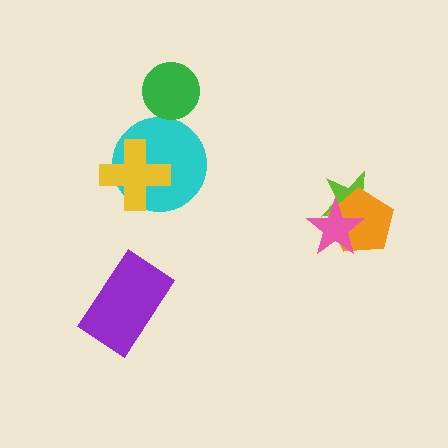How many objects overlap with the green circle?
0 objects overlap with the green circle.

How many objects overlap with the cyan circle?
1 object overlaps with the cyan circle.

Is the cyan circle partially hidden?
Yes, it is partially covered by another shape.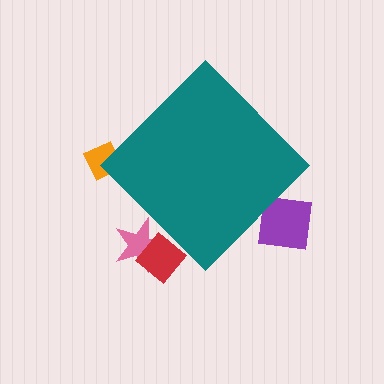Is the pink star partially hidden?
Yes, the pink star is partially hidden behind the teal diamond.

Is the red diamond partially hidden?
Yes, the red diamond is partially hidden behind the teal diamond.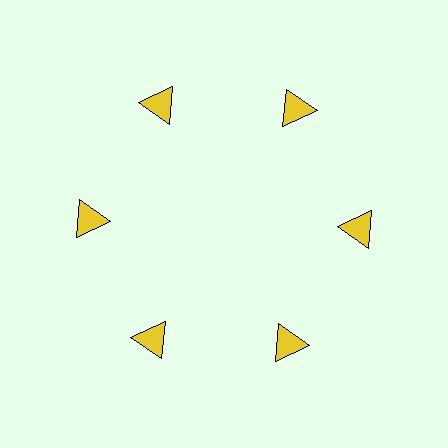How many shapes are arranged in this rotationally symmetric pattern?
There are 6 shapes, arranged in 6 groups of 1.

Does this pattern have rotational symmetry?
Yes, this pattern has 6-fold rotational symmetry. It looks the same after rotating 60 degrees around the center.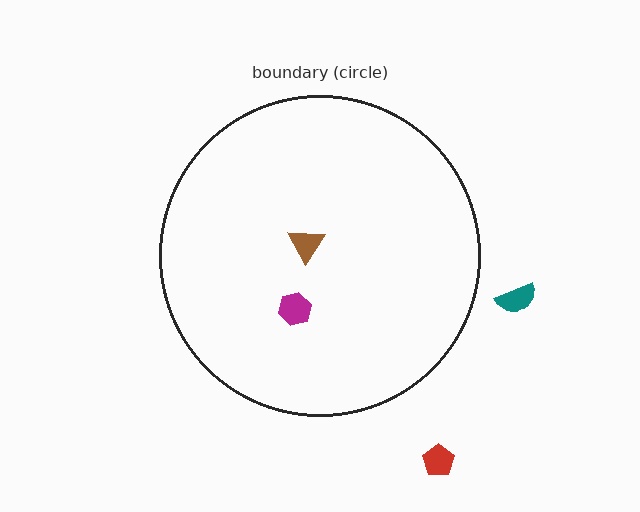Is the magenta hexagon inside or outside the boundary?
Inside.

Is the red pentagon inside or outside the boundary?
Outside.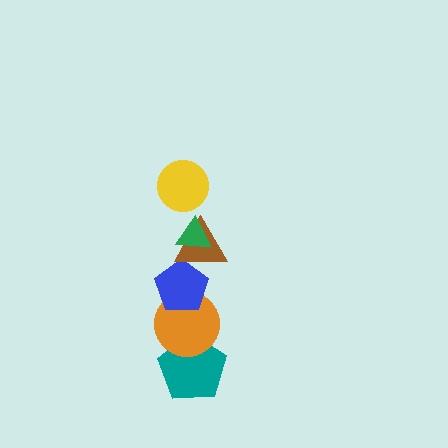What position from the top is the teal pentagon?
The teal pentagon is 6th from the top.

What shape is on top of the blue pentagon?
The brown triangle is on top of the blue pentagon.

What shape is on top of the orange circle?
The blue pentagon is on top of the orange circle.